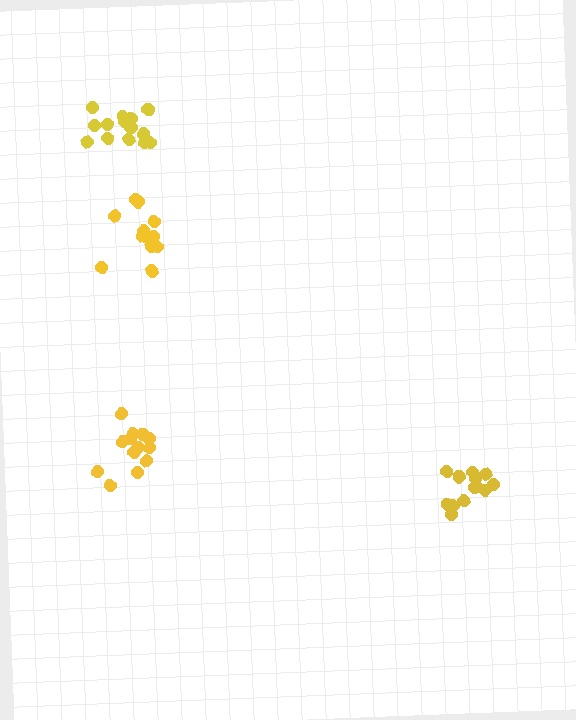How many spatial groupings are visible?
There are 4 spatial groupings.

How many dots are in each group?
Group 1: 13 dots, Group 2: 13 dots, Group 3: 15 dots, Group 4: 13 dots (54 total).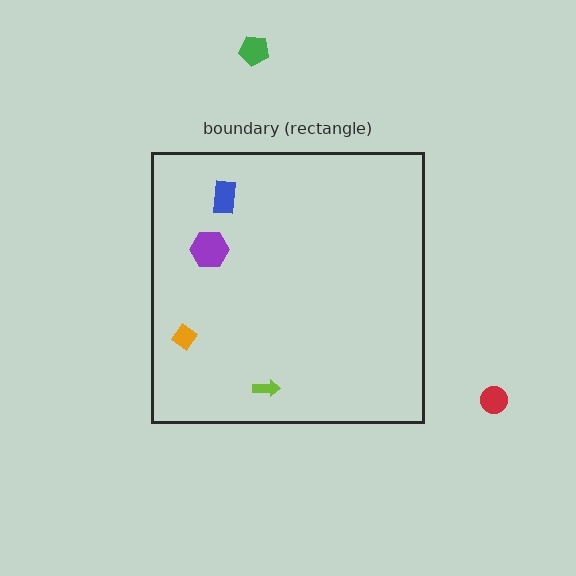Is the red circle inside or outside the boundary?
Outside.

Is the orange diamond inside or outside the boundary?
Inside.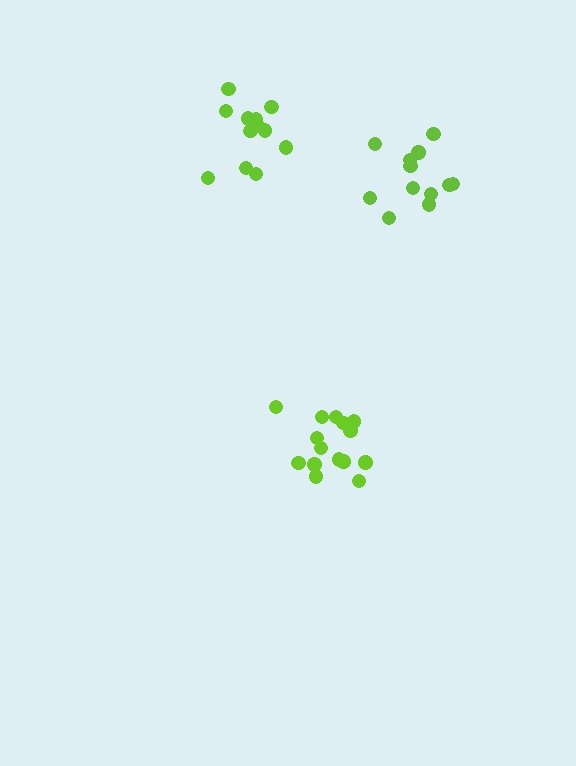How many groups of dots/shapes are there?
There are 3 groups.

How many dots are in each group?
Group 1: 14 dots, Group 2: 16 dots, Group 3: 12 dots (42 total).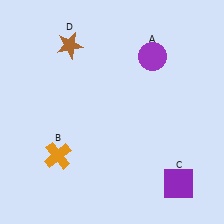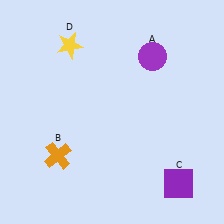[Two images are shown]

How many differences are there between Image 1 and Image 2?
There is 1 difference between the two images.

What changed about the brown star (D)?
In Image 1, D is brown. In Image 2, it changed to yellow.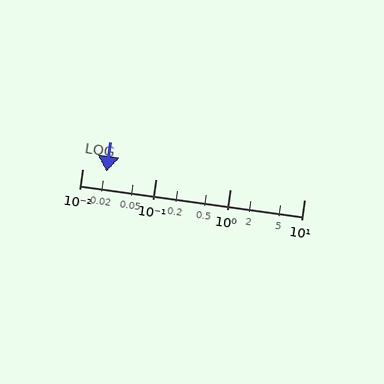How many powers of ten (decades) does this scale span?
The scale spans 3 decades, from 0.01 to 10.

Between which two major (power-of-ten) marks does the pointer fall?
The pointer is between 0.01 and 0.1.